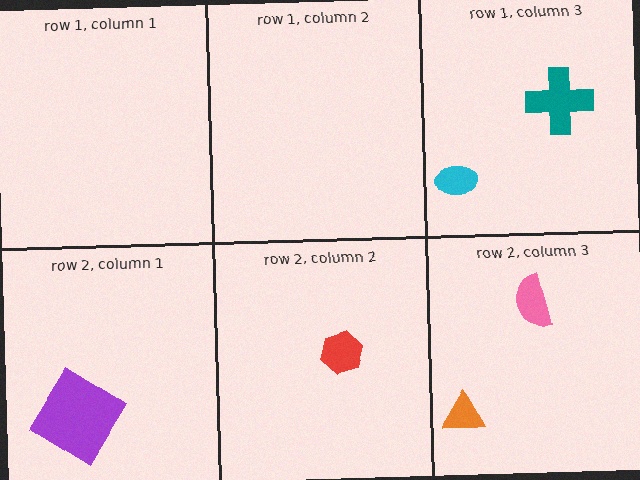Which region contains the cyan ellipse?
The row 1, column 3 region.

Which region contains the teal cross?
The row 1, column 3 region.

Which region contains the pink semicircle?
The row 2, column 3 region.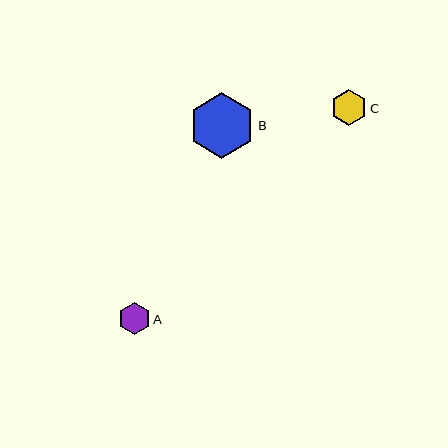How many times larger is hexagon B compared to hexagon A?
Hexagon B is approximately 2.0 times the size of hexagon A.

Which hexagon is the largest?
Hexagon B is the largest with a size of approximately 65 pixels.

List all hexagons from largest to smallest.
From largest to smallest: B, C, A.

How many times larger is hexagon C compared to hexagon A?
Hexagon C is approximately 1.1 times the size of hexagon A.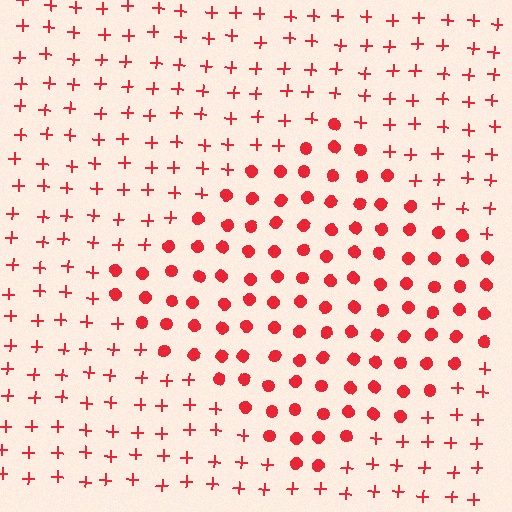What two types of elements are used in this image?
The image uses circles inside the diamond region and plus signs outside it.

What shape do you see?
I see a diamond.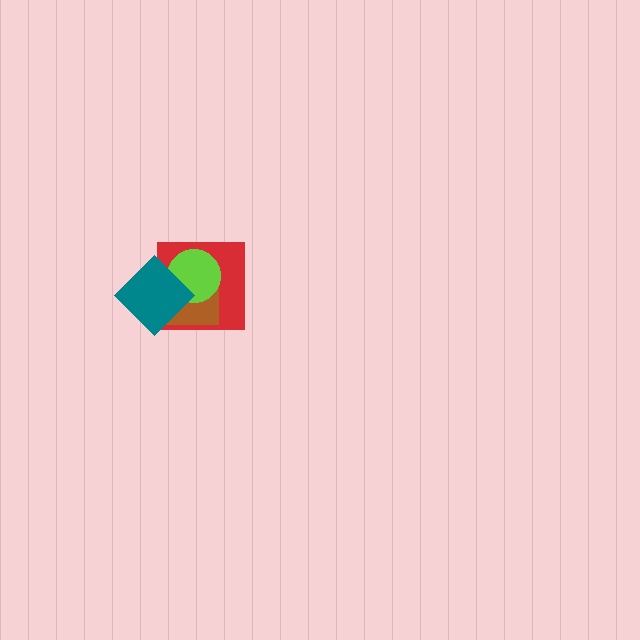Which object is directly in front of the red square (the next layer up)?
The brown rectangle is directly in front of the red square.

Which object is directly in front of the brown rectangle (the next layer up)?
The lime circle is directly in front of the brown rectangle.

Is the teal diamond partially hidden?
No, no other shape covers it.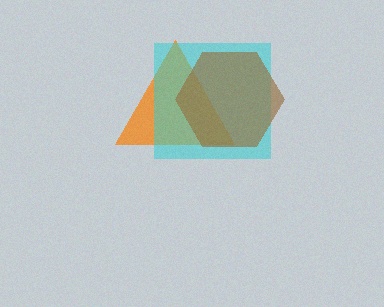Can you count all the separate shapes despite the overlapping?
Yes, there are 3 separate shapes.